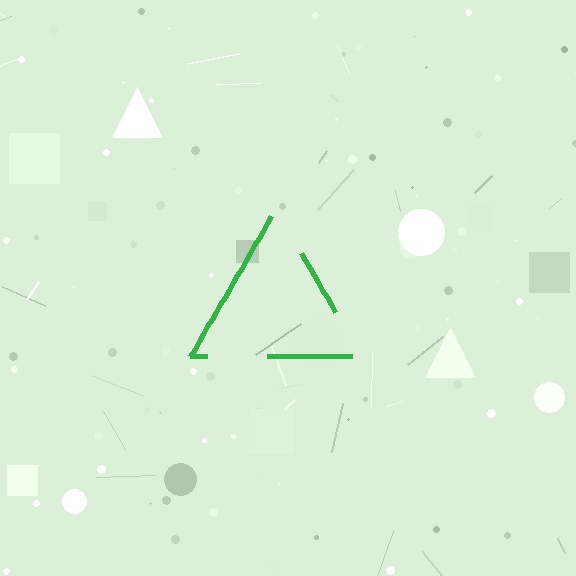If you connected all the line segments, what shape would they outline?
They would outline a triangle.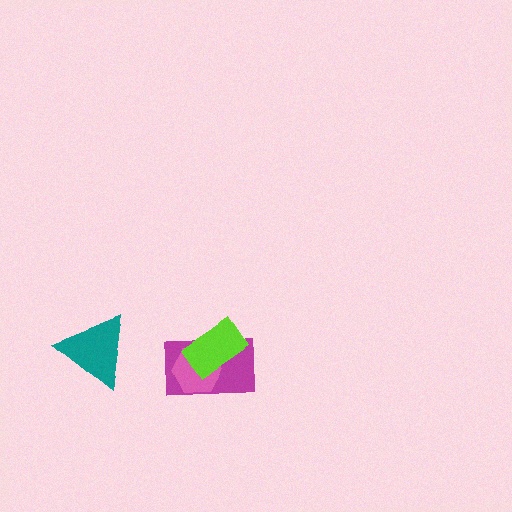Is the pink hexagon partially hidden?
Yes, it is partially covered by another shape.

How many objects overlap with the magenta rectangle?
2 objects overlap with the magenta rectangle.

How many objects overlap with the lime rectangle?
2 objects overlap with the lime rectangle.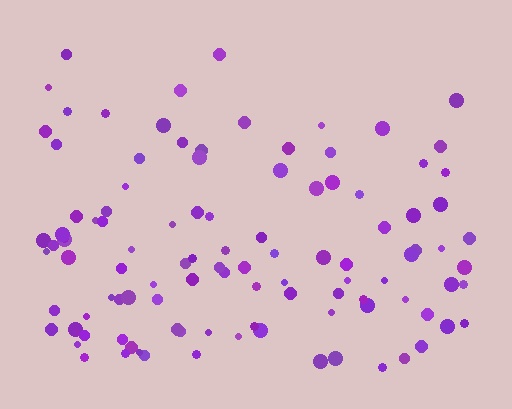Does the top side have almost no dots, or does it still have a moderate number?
Still a moderate number, just noticeably fewer than the bottom.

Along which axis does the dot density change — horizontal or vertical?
Vertical.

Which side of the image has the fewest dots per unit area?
The top.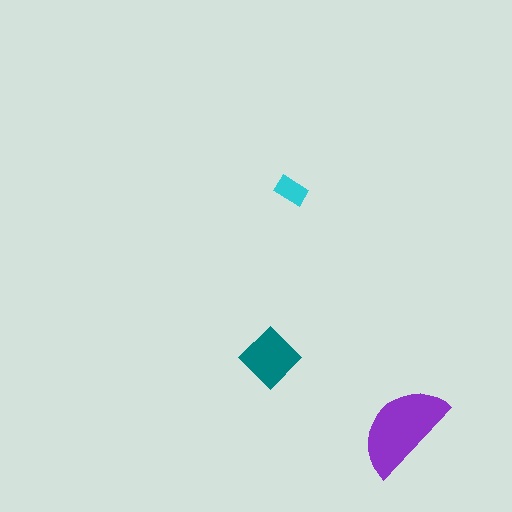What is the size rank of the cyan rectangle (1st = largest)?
3rd.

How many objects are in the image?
There are 3 objects in the image.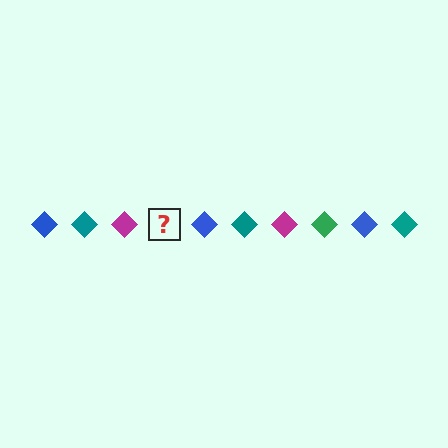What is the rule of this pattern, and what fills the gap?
The rule is that the pattern cycles through blue, teal, magenta, green diamonds. The gap should be filled with a green diamond.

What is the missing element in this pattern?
The missing element is a green diamond.